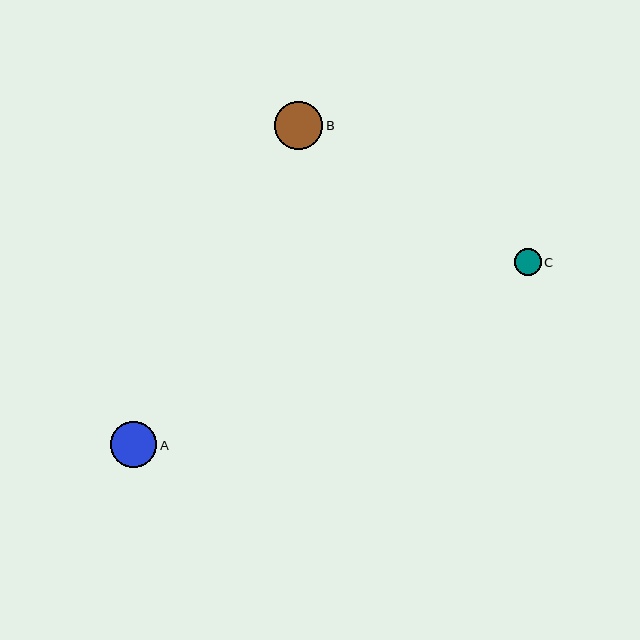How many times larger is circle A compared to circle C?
Circle A is approximately 1.7 times the size of circle C.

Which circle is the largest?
Circle B is the largest with a size of approximately 48 pixels.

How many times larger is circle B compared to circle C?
Circle B is approximately 1.8 times the size of circle C.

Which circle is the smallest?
Circle C is the smallest with a size of approximately 27 pixels.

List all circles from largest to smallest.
From largest to smallest: B, A, C.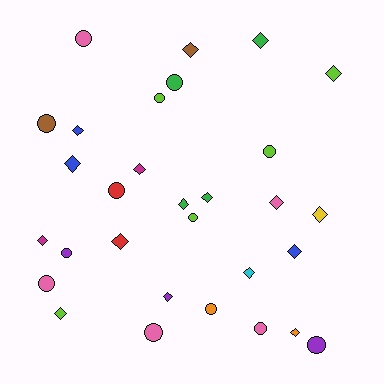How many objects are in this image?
There are 30 objects.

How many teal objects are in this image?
There are no teal objects.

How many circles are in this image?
There are 13 circles.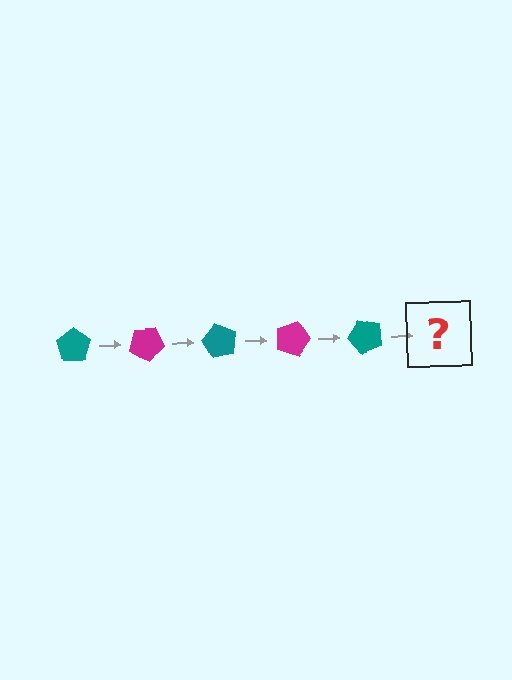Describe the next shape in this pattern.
It should be a magenta pentagon, rotated 150 degrees from the start.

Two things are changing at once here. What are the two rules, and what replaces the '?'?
The two rules are that it rotates 30 degrees each step and the color cycles through teal and magenta. The '?' should be a magenta pentagon, rotated 150 degrees from the start.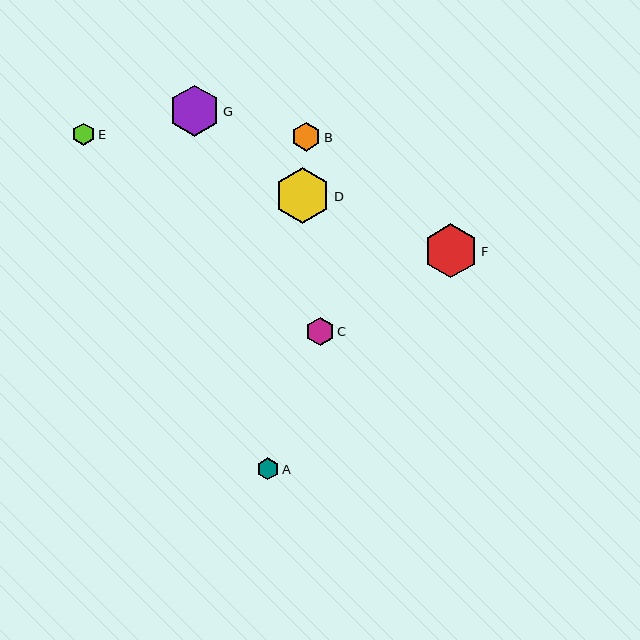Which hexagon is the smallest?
Hexagon A is the smallest with a size of approximately 22 pixels.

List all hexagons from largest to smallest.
From largest to smallest: D, F, G, B, C, E, A.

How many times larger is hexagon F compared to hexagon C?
Hexagon F is approximately 1.9 times the size of hexagon C.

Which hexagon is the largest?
Hexagon D is the largest with a size of approximately 56 pixels.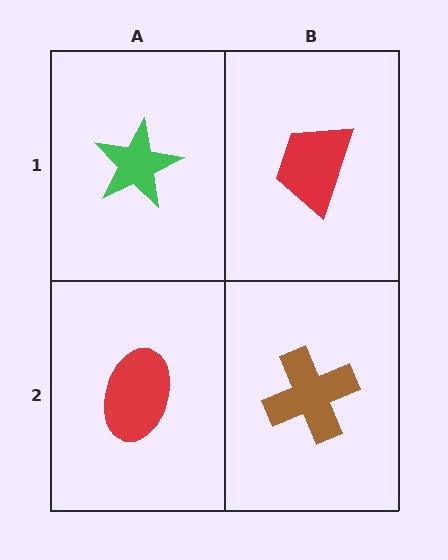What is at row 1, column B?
A red trapezoid.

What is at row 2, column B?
A brown cross.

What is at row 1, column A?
A green star.